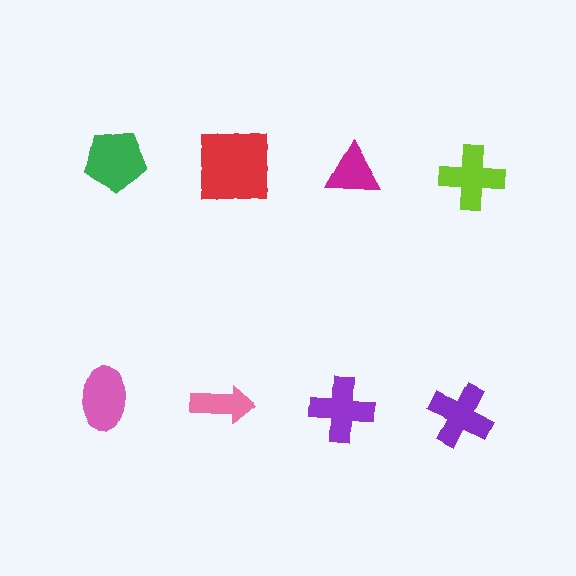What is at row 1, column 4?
A lime cross.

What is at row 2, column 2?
A pink arrow.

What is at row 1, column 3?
A magenta triangle.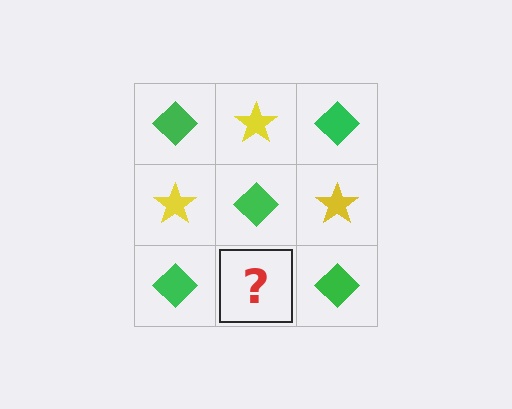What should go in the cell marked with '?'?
The missing cell should contain a yellow star.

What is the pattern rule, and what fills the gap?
The rule is that it alternates green diamond and yellow star in a checkerboard pattern. The gap should be filled with a yellow star.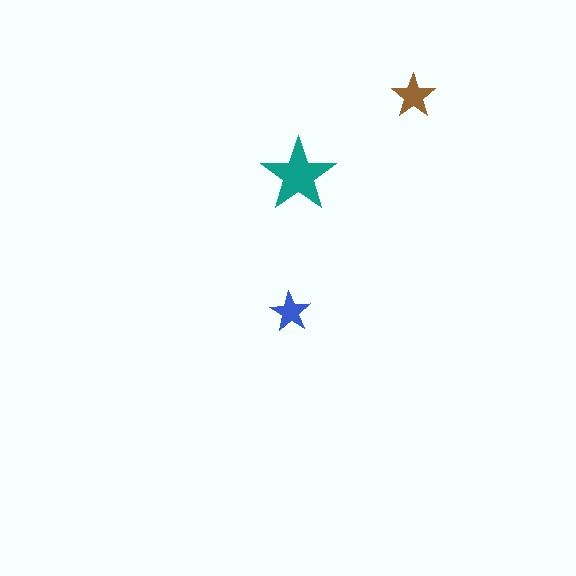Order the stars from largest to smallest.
the teal one, the brown one, the blue one.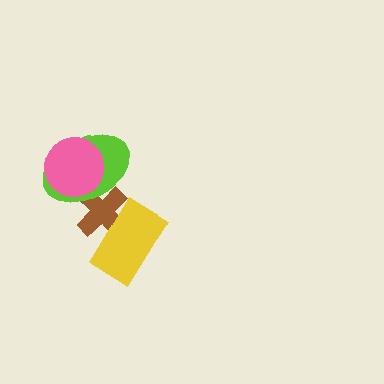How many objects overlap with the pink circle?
1 object overlaps with the pink circle.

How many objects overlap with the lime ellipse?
2 objects overlap with the lime ellipse.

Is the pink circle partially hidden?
No, no other shape covers it.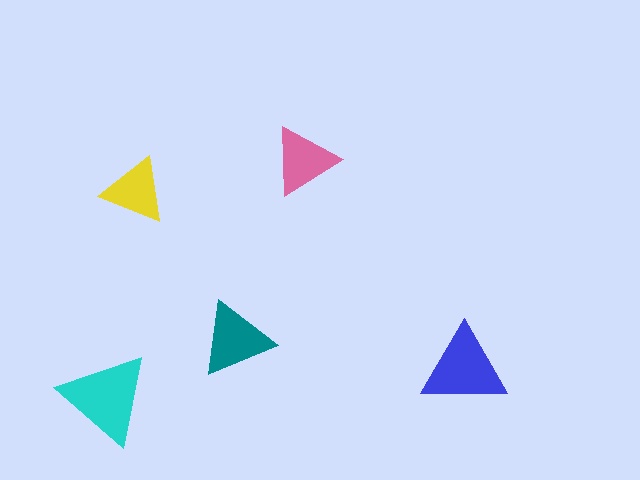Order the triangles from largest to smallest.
the cyan one, the blue one, the teal one, the pink one, the yellow one.